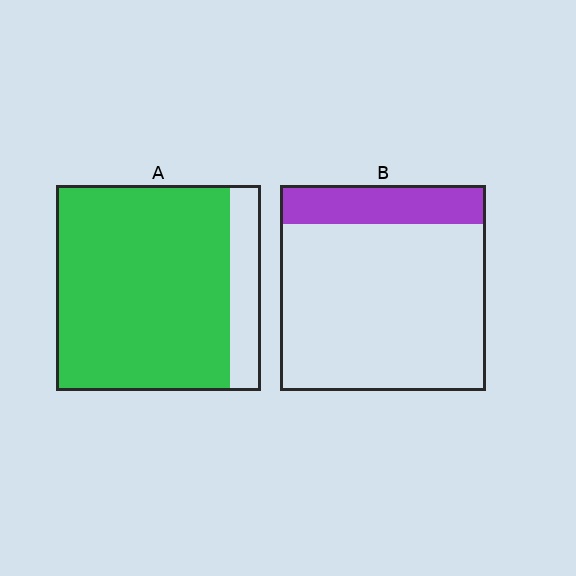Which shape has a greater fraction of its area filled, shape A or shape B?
Shape A.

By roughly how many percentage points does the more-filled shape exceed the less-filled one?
By roughly 65 percentage points (A over B).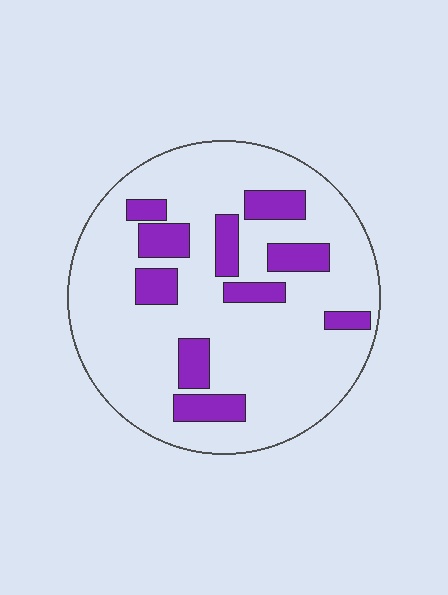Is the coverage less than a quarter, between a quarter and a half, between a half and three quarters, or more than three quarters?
Less than a quarter.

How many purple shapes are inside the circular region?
10.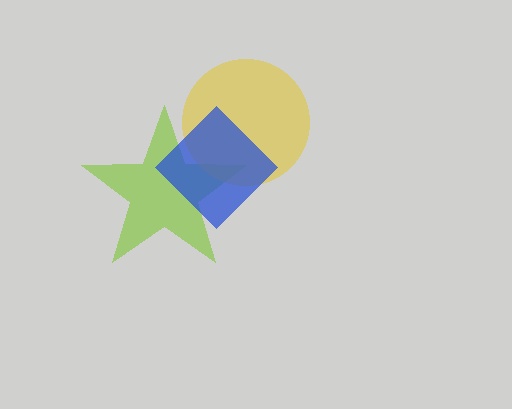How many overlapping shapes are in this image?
There are 3 overlapping shapes in the image.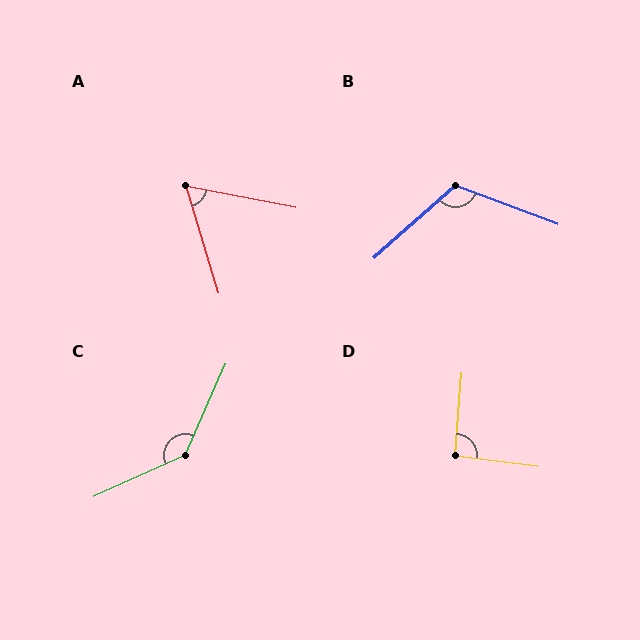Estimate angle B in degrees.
Approximately 118 degrees.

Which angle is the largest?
C, at approximately 138 degrees.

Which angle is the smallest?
A, at approximately 62 degrees.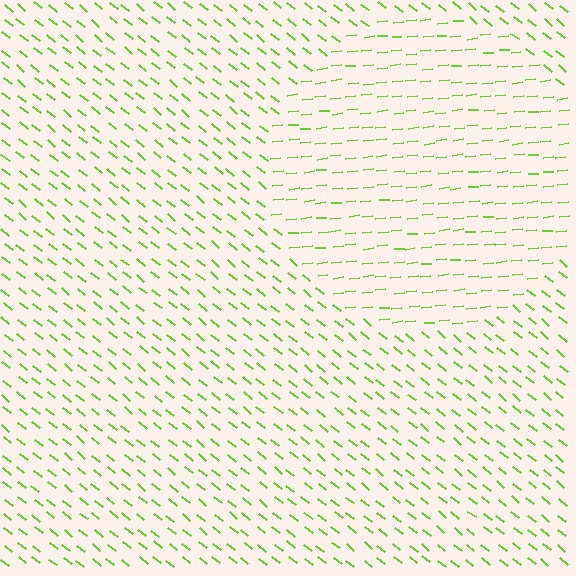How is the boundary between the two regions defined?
The boundary is defined purely by a change in line orientation (approximately 45 degrees difference). All lines are the same color and thickness.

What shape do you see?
I see a circle.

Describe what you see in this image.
The image is filled with small lime line segments. A circle region in the image has lines oriented differently from the surrounding lines, creating a visible texture boundary.